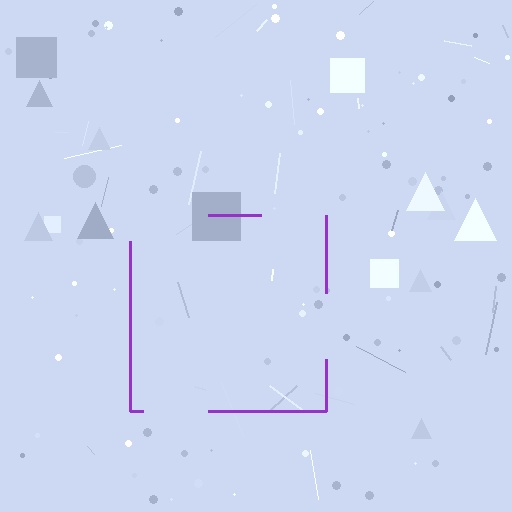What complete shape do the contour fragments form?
The contour fragments form a square.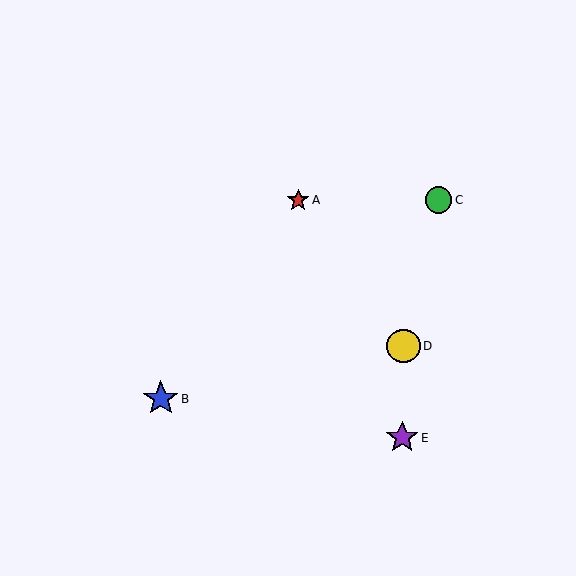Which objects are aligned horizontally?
Objects A, C are aligned horizontally.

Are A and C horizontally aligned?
Yes, both are at y≈200.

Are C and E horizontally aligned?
No, C is at y≈200 and E is at y≈438.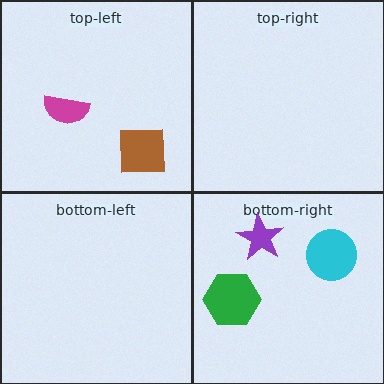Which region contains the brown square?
The top-left region.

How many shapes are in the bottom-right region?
3.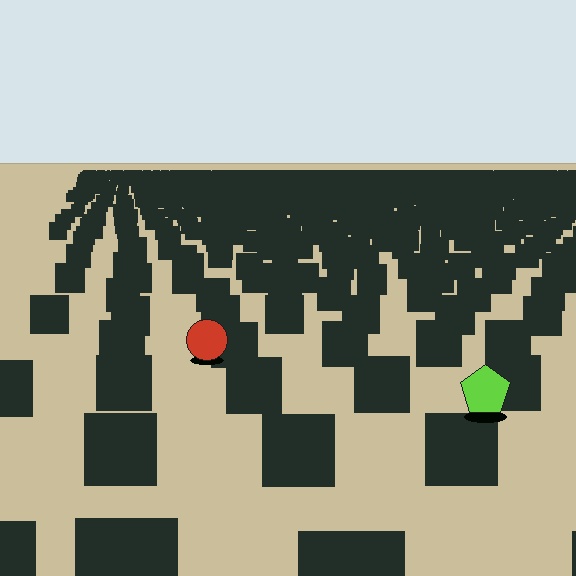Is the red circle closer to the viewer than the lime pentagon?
No. The lime pentagon is closer — you can tell from the texture gradient: the ground texture is coarser near it.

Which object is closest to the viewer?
The lime pentagon is closest. The texture marks near it are larger and more spread out.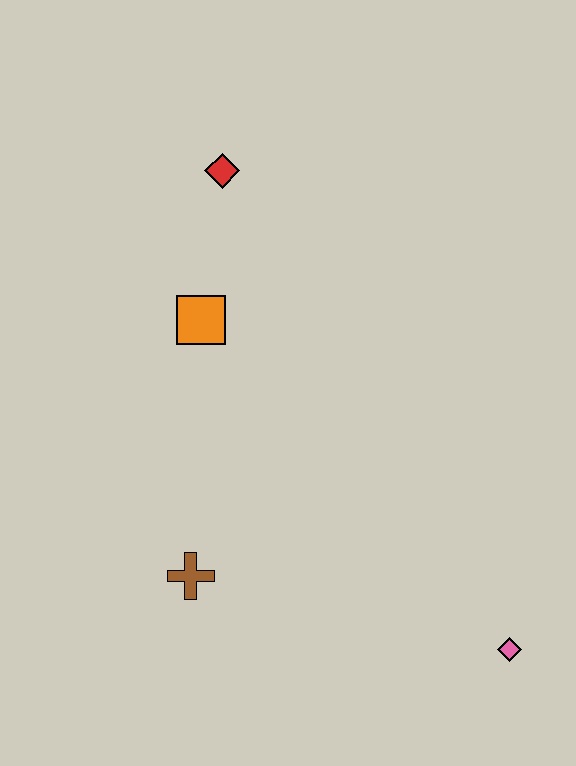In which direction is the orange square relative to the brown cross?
The orange square is above the brown cross.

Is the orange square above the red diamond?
No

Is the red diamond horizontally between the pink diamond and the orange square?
Yes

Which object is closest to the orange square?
The red diamond is closest to the orange square.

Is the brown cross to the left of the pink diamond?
Yes